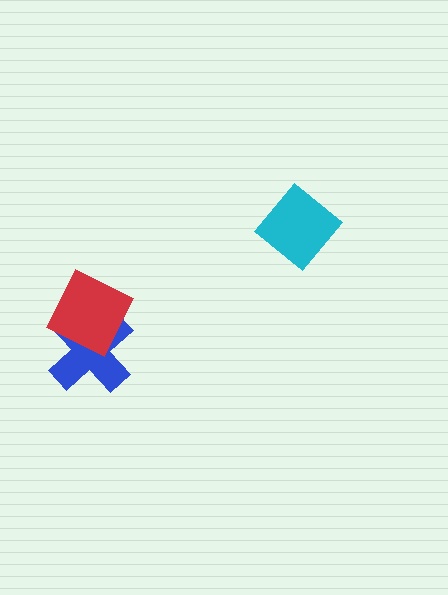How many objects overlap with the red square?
1 object overlaps with the red square.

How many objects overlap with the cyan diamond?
0 objects overlap with the cyan diamond.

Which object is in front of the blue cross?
The red square is in front of the blue cross.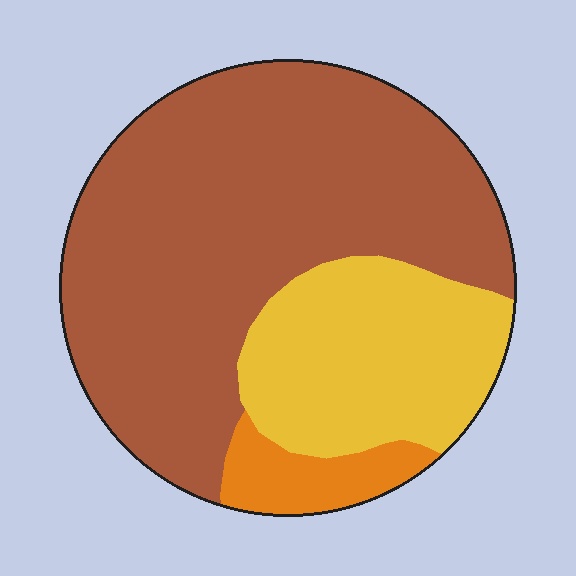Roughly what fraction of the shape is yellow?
Yellow takes up about one quarter (1/4) of the shape.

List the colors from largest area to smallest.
From largest to smallest: brown, yellow, orange.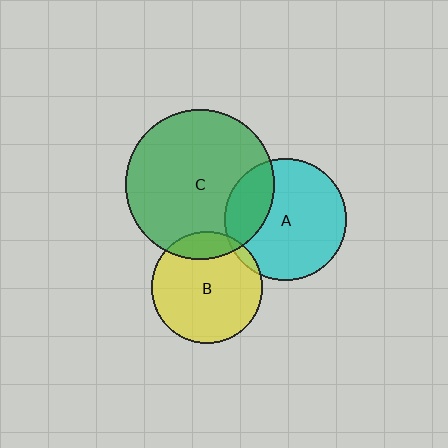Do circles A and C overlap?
Yes.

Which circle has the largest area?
Circle C (green).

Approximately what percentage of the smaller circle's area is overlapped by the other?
Approximately 25%.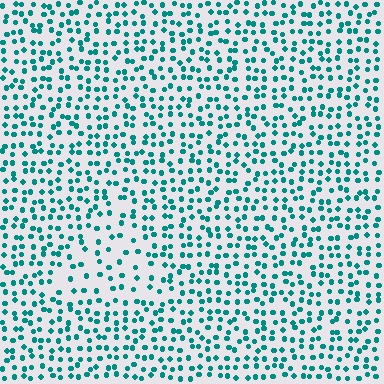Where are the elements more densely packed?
The elements are more densely packed outside the triangle boundary.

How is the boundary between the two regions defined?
The boundary is defined by a change in element density (approximately 1.9x ratio). All elements are the same color, size, and shape.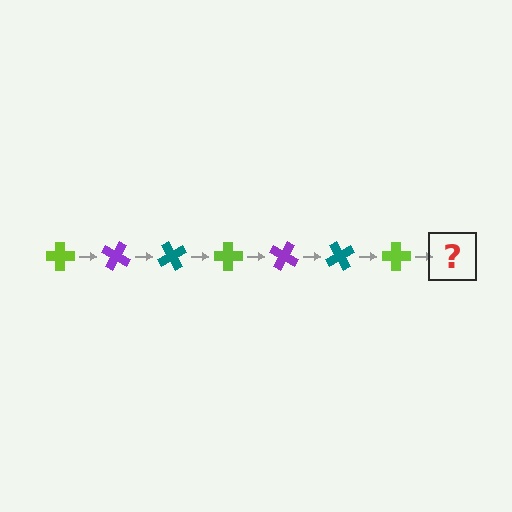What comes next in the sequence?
The next element should be a purple cross, rotated 210 degrees from the start.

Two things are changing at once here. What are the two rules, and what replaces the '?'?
The two rules are that it rotates 30 degrees each step and the color cycles through lime, purple, and teal. The '?' should be a purple cross, rotated 210 degrees from the start.